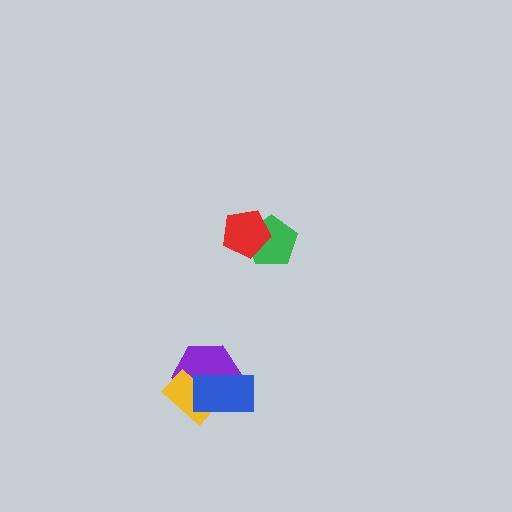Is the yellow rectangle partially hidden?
Yes, it is partially covered by another shape.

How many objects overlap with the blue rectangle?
2 objects overlap with the blue rectangle.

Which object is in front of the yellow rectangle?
The blue rectangle is in front of the yellow rectangle.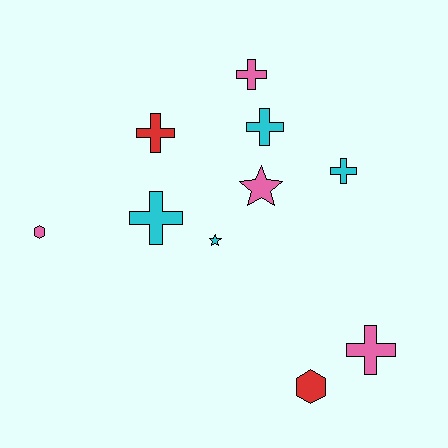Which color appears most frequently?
Pink, with 4 objects.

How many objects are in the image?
There are 10 objects.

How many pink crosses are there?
There are 2 pink crosses.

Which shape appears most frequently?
Cross, with 6 objects.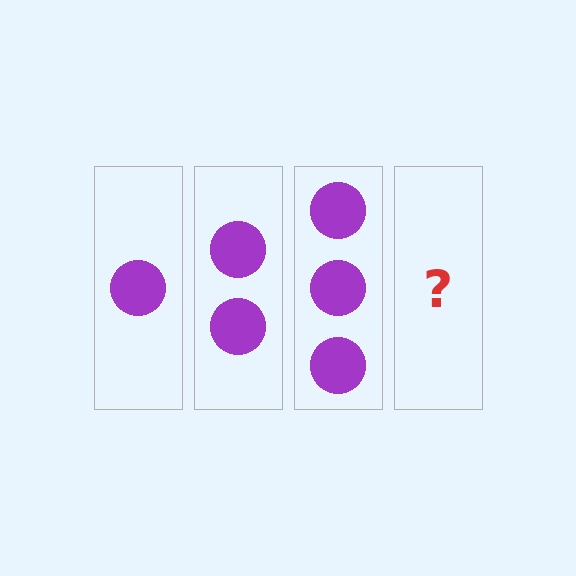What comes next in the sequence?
The next element should be 4 circles.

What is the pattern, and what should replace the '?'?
The pattern is that each step adds one more circle. The '?' should be 4 circles.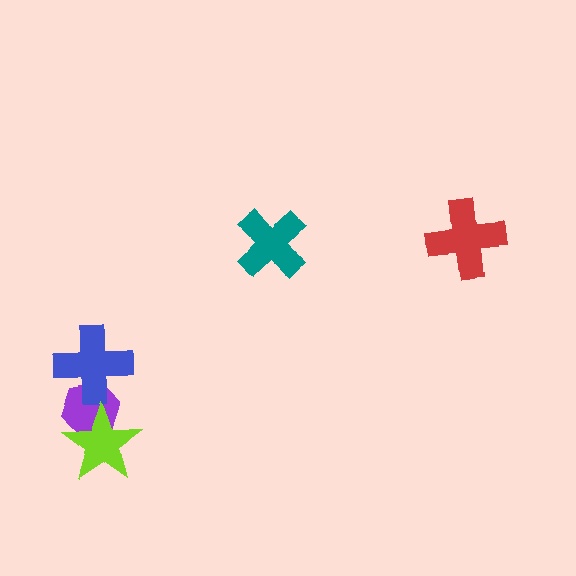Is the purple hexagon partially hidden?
Yes, it is partially covered by another shape.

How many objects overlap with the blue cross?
1 object overlaps with the blue cross.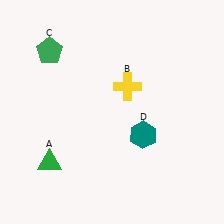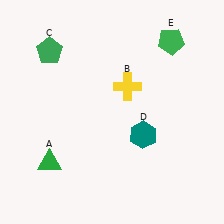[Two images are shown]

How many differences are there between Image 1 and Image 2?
There is 1 difference between the two images.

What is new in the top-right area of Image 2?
A green pentagon (E) was added in the top-right area of Image 2.